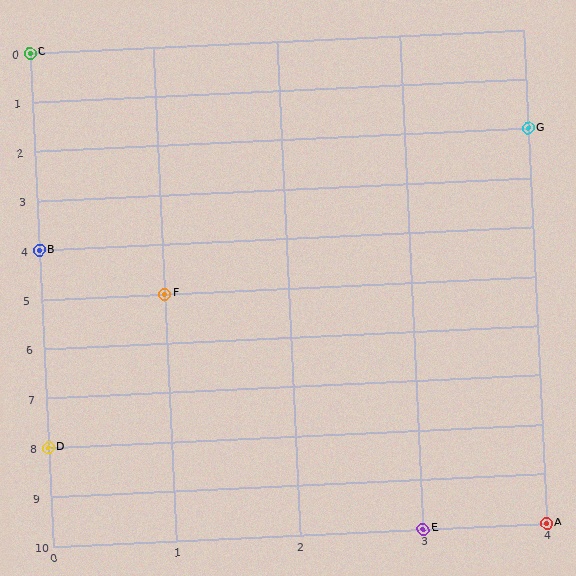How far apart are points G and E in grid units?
Points G and E are 1 column and 8 rows apart (about 8.1 grid units diagonally).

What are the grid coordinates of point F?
Point F is at grid coordinates (1, 5).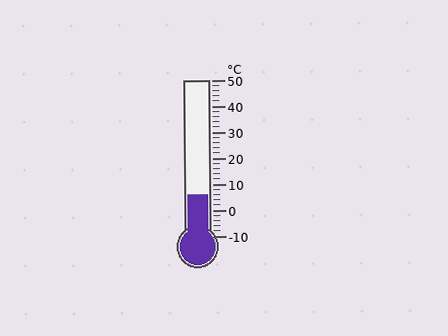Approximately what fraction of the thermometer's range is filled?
The thermometer is filled to approximately 25% of its range.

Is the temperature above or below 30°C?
The temperature is below 30°C.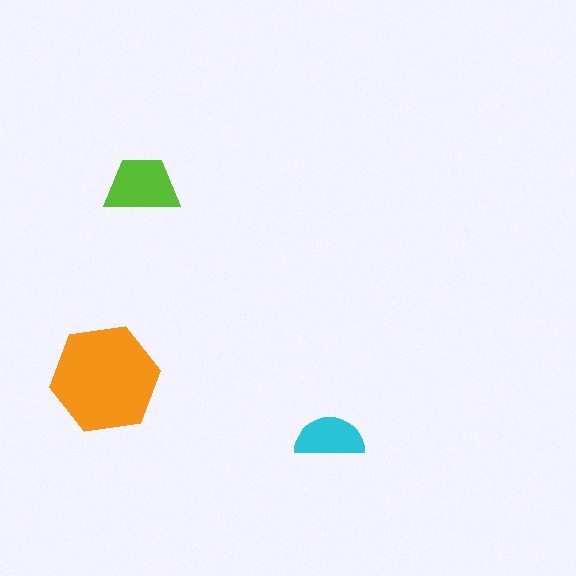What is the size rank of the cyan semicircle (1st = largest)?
3rd.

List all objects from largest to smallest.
The orange hexagon, the lime trapezoid, the cyan semicircle.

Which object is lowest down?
The cyan semicircle is bottommost.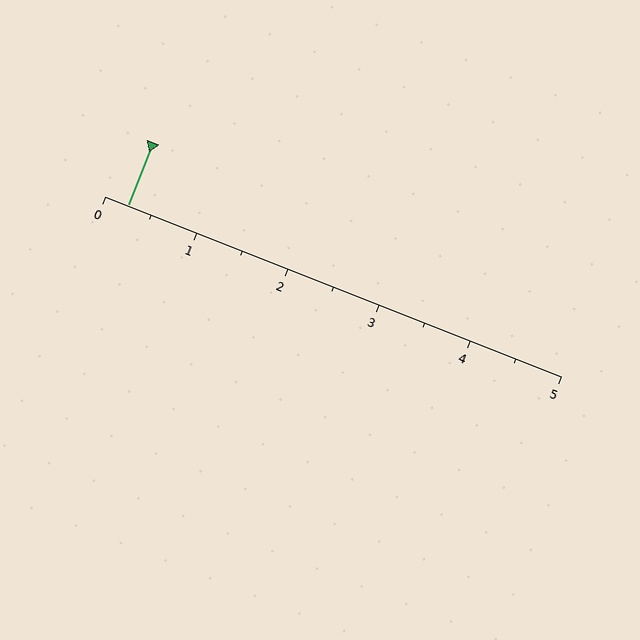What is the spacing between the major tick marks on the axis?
The major ticks are spaced 1 apart.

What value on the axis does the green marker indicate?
The marker indicates approximately 0.2.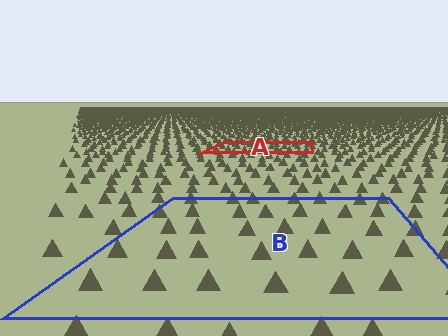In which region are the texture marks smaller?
The texture marks are smaller in region A, because it is farther away.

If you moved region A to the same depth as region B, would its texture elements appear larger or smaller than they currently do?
They would appear larger. At a closer depth, the same texture elements are projected at a bigger on-screen size.